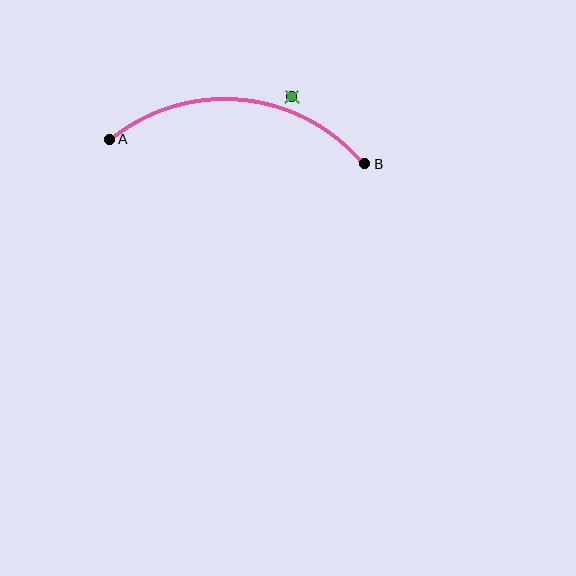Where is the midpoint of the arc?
The arc midpoint is the point on the curve farthest from the straight line joining A and B. It sits above that line.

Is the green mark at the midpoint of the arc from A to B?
No — the green mark does not lie on the arc at all. It sits slightly outside the curve.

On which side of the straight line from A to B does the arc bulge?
The arc bulges above the straight line connecting A and B.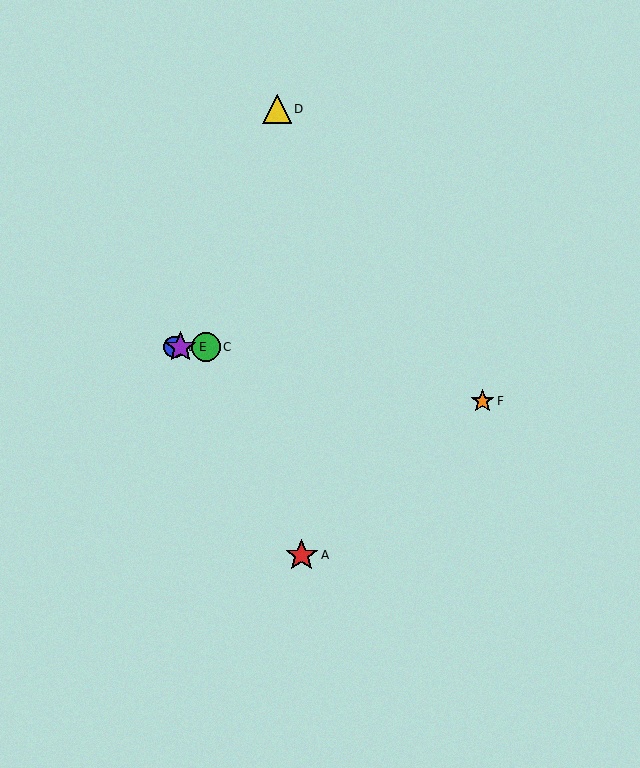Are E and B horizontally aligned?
Yes, both are at y≈347.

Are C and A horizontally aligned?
No, C is at y≈347 and A is at y≈555.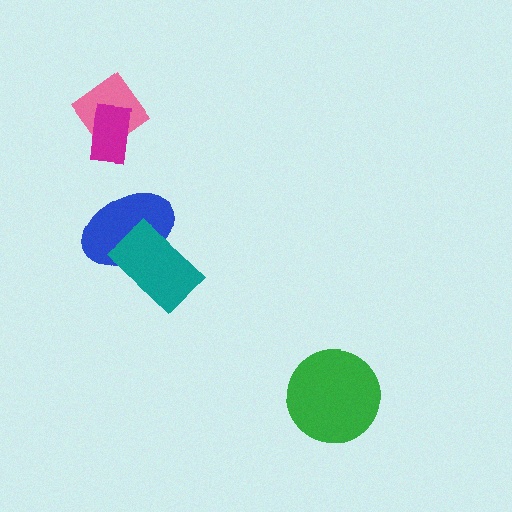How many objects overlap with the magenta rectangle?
1 object overlaps with the magenta rectangle.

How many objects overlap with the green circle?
0 objects overlap with the green circle.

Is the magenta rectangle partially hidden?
No, no other shape covers it.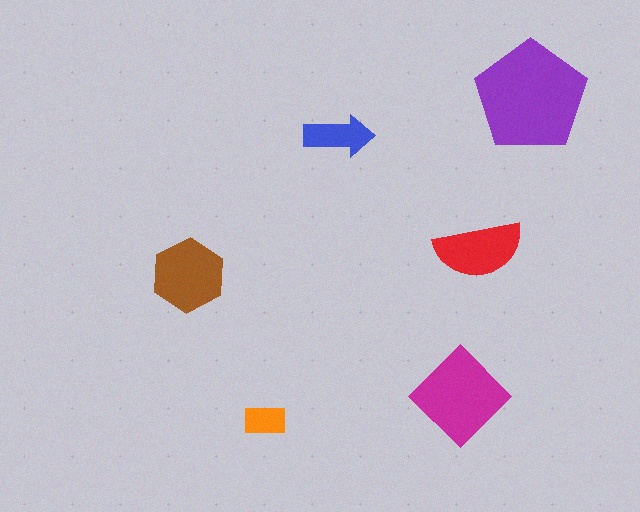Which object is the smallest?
The orange rectangle.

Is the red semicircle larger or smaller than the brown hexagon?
Smaller.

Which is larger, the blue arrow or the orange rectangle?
The blue arrow.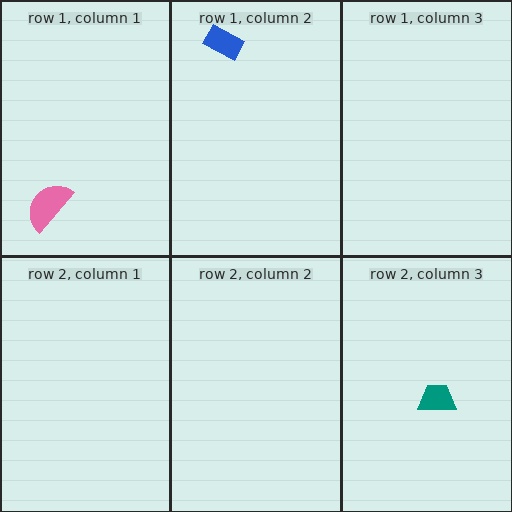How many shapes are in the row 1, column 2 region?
1.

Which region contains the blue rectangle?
The row 1, column 2 region.